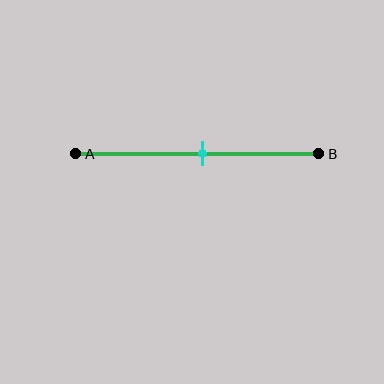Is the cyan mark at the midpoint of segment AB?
Yes, the mark is approximately at the midpoint.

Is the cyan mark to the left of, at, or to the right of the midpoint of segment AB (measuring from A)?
The cyan mark is approximately at the midpoint of segment AB.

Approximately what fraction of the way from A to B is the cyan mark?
The cyan mark is approximately 50% of the way from A to B.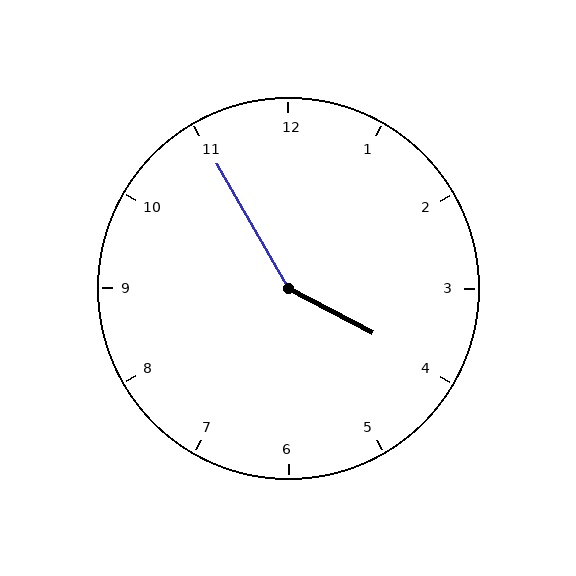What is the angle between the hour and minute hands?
Approximately 148 degrees.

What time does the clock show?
3:55.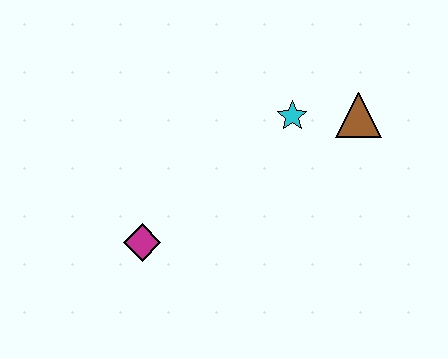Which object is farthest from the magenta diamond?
The brown triangle is farthest from the magenta diamond.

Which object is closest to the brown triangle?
The cyan star is closest to the brown triangle.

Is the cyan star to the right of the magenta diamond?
Yes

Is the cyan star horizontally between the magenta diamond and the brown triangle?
Yes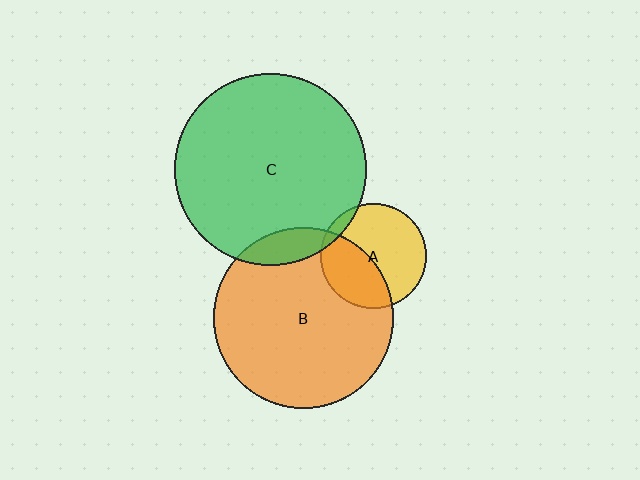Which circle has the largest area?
Circle C (green).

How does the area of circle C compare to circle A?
Approximately 3.3 times.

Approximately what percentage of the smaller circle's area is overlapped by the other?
Approximately 10%.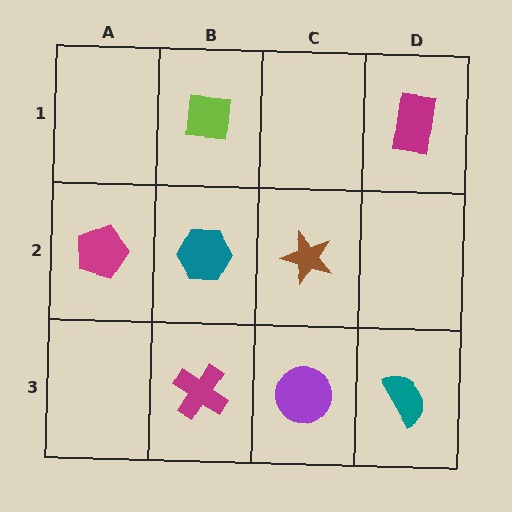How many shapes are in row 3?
3 shapes.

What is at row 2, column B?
A teal hexagon.